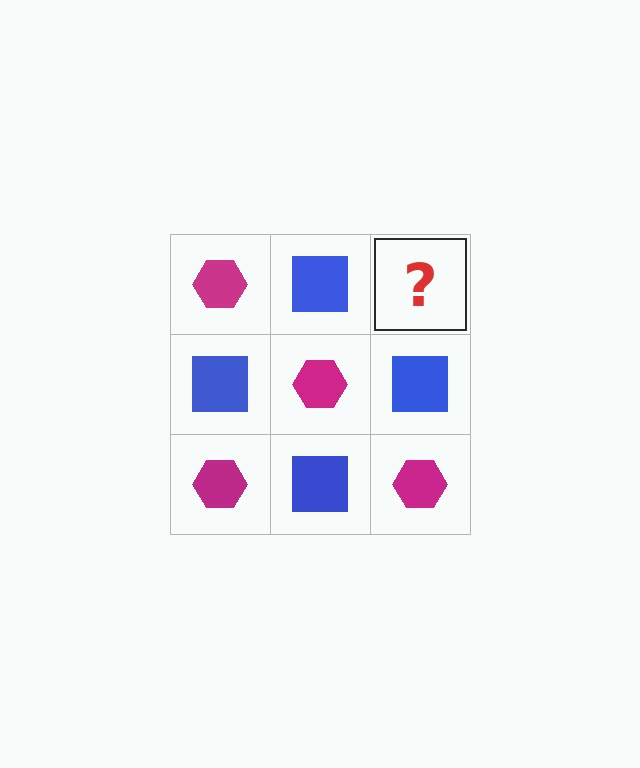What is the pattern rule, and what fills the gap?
The rule is that it alternates magenta hexagon and blue square in a checkerboard pattern. The gap should be filled with a magenta hexagon.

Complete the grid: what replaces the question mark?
The question mark should be replaced with a magenta hexagon.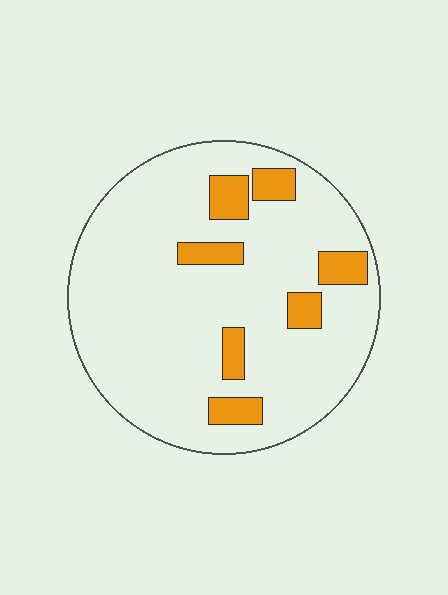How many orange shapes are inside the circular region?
7.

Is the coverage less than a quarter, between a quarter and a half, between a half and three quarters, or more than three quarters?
Less than a quarter.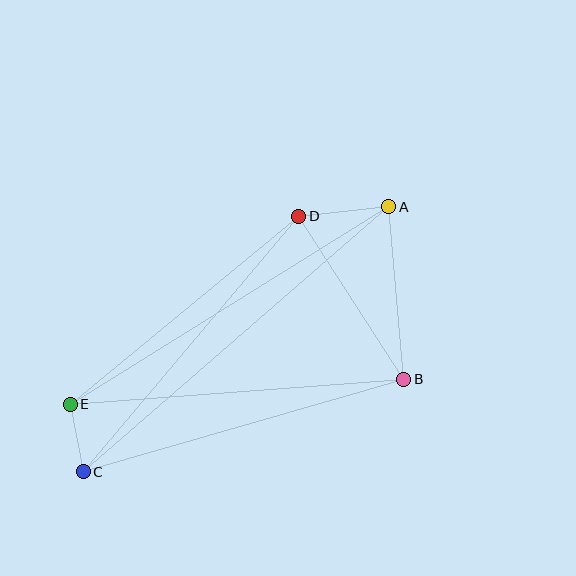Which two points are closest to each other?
Points C and E are closest to each other.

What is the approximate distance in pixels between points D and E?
The distance between D and E is approximately 296 pixels.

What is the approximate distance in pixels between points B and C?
The distance between B and C is approximately 334 pixels.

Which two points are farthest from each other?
Points A and C are farthest from each other.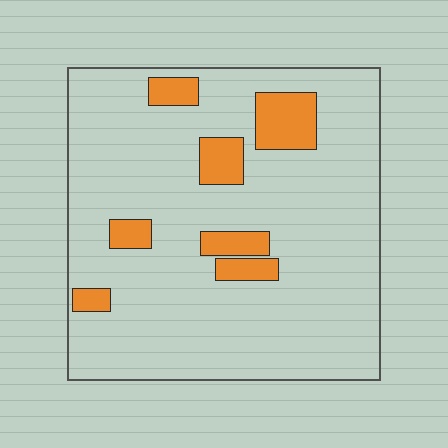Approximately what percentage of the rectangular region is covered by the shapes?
Approximately 15%.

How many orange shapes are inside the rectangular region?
7.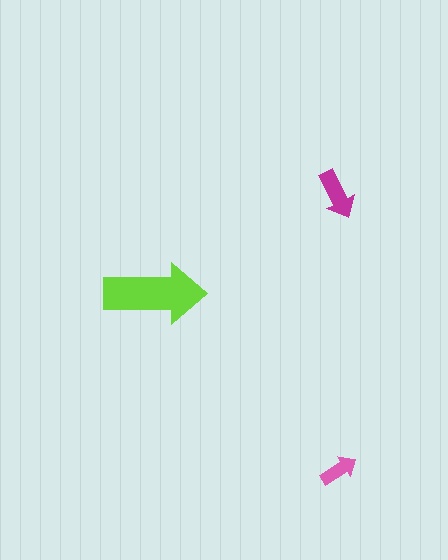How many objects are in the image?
There are 3 objects in the image.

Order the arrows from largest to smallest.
the lime one, the magenta one, the pink one.